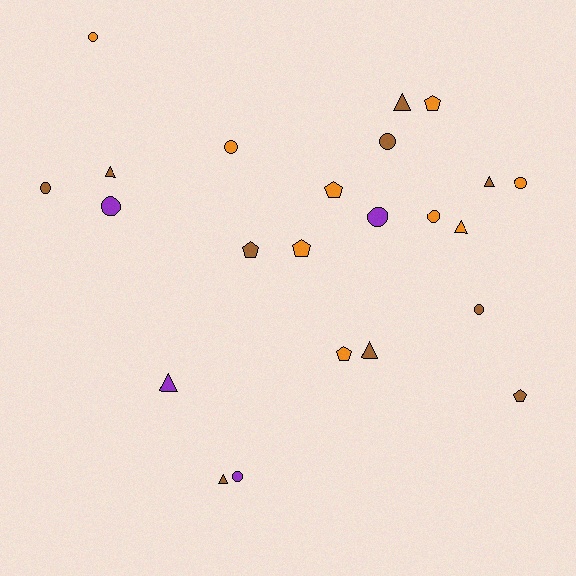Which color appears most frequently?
Brown, with 10 objects.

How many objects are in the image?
There are 23 objects.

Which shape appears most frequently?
Circle, with 10 objects.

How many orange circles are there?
There are 4 orange circles.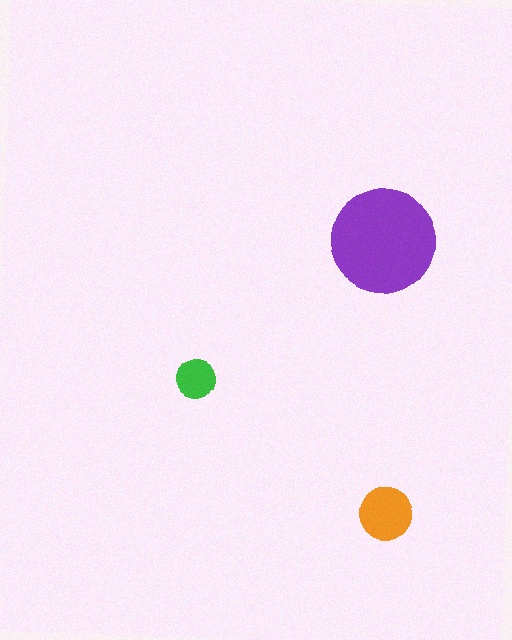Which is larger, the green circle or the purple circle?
The purple one.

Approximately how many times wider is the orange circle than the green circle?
About 1.5 times wider.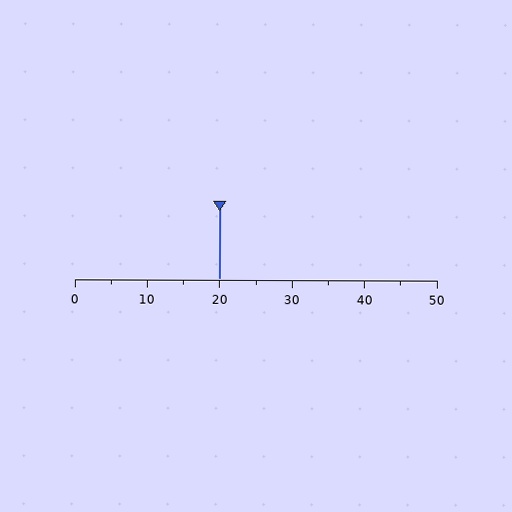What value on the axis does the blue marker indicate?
The marker indicates approximately 20.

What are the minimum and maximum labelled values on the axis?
The axis runs from 0 to 50.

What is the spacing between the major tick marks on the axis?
The major ticks are spaced 10 apart.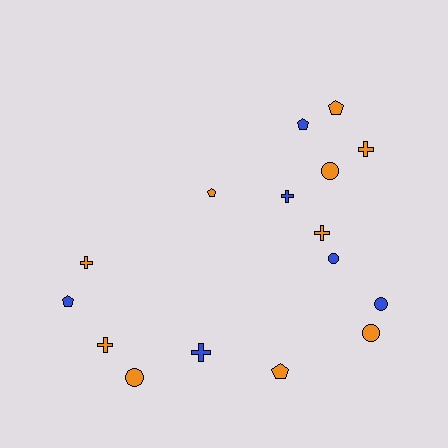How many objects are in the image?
There are 16 objects.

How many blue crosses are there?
There are 2 blue crosses.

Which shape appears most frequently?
Cross, with 6 objects.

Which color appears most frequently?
Orange, with 10 objects.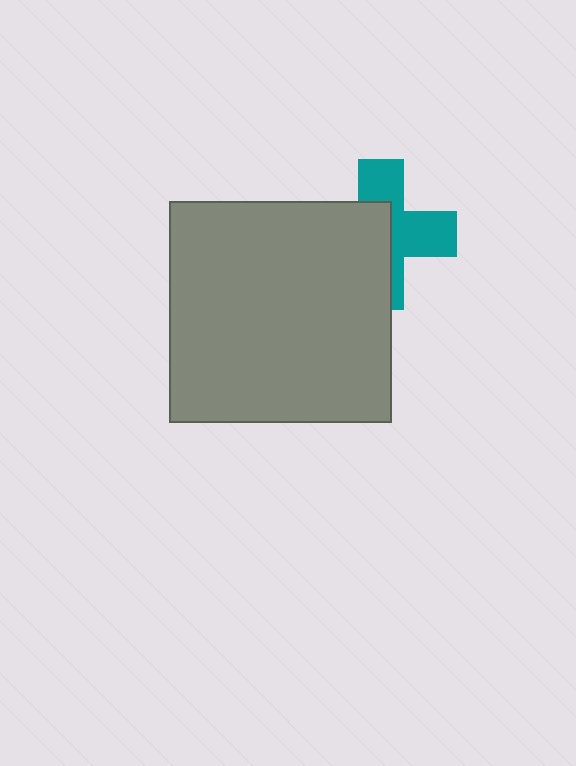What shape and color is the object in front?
The object in front is a gray square.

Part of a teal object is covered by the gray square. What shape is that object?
It is a cross.